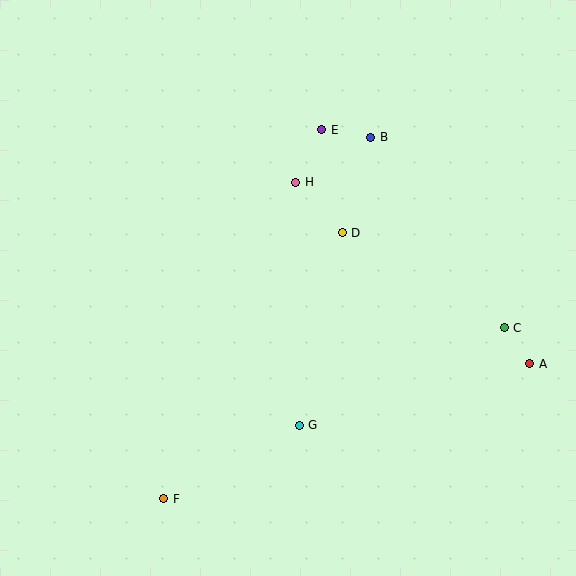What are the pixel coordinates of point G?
Point G is at (299, 425).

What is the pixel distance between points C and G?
The distance between C and G is 227 pixels.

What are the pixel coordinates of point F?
Point F is at (164, 499).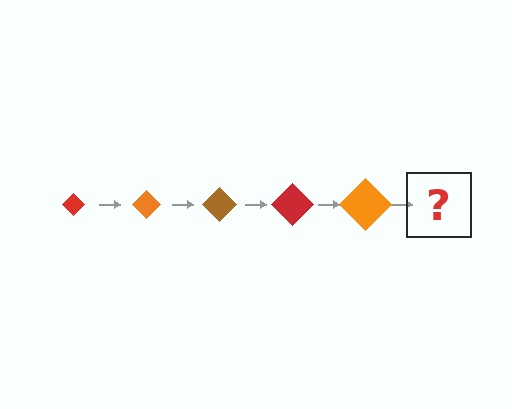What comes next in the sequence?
The next element should be a brown diamond, larger than the previous one.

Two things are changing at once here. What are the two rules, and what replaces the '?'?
The two rules are that the diamond grows larger each step and the color cycles through red, orange, and brown. The '?' should be a brown diamond, larger than the previous one.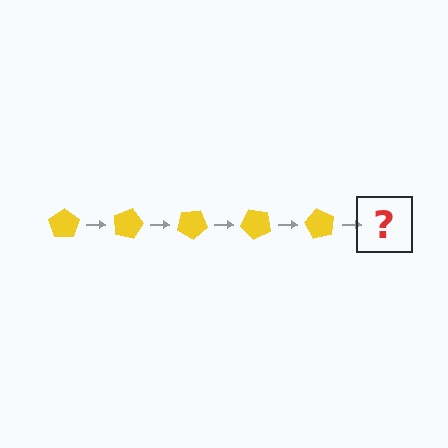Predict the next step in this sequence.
The next step is a yellow pentagon rotated 75 degrees.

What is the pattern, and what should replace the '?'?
The pattern is that the pentagon rotates 15 degrees each step. The '?' should be a yellow pentagon rotated 75 degrees.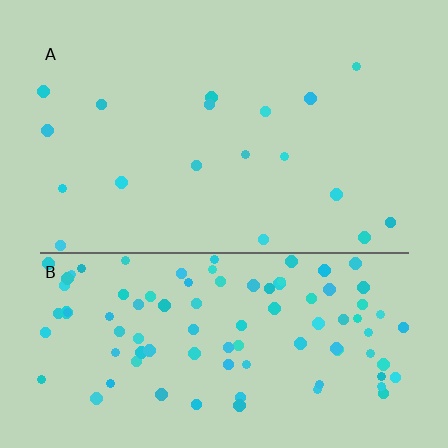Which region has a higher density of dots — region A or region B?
B (the bottom).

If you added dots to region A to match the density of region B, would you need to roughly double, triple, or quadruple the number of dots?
Approximately quadruple.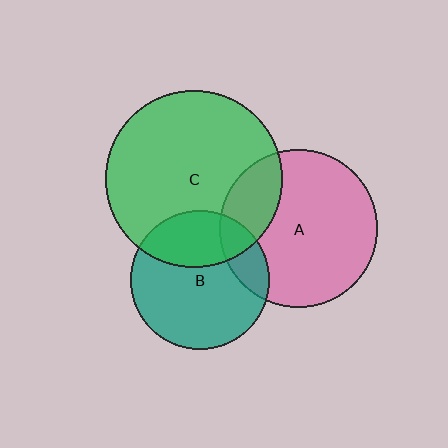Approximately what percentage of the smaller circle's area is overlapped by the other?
Approximately 30%.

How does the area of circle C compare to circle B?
Approximately 1.6 times.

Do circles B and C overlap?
Yes.